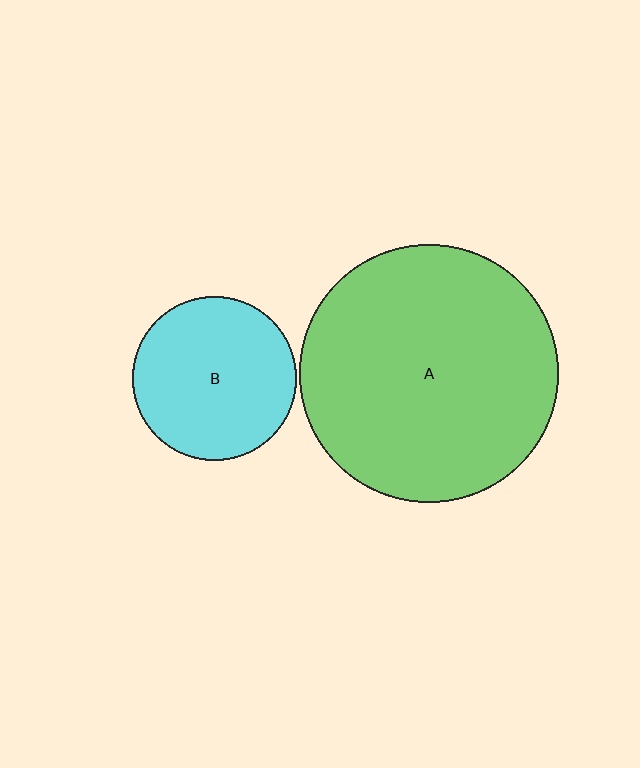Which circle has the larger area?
Circle A (green).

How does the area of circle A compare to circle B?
Approximately 2.5 times.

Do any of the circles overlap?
No, none of the circles overlap.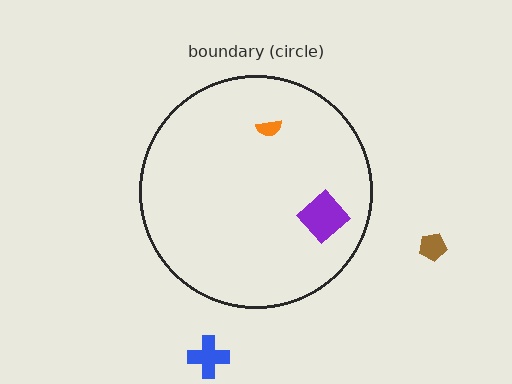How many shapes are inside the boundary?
2 inside, 2 outside.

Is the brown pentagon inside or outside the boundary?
Outside.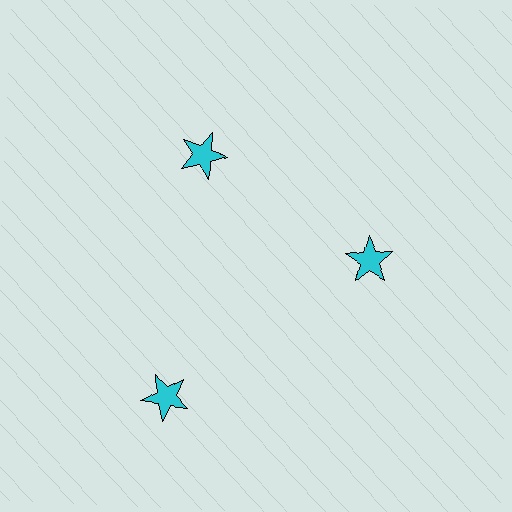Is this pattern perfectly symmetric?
No. The 3 cyan stars are arranged in a ring, but one element near the 7 o'clock position is pushed outward from the center, breaking the 3-fold rotational symmetry.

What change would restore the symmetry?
The symmetry would be restored by moving it inward, back onto the ring so that all 3 stars sit at equal angles and equal distance from the center.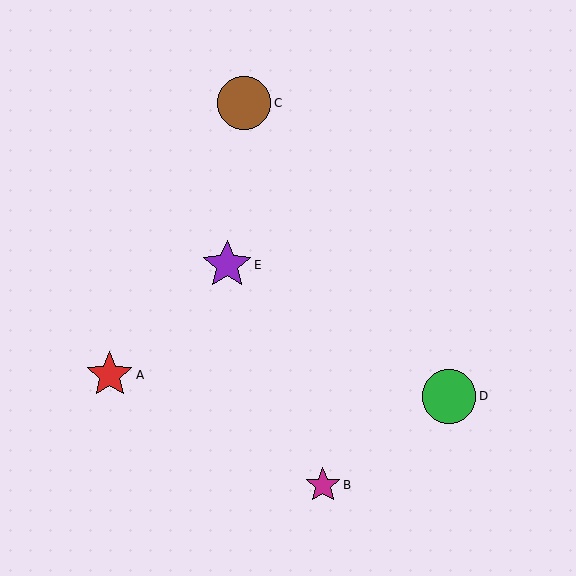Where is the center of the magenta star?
The center of the magenta star is at (323, 485).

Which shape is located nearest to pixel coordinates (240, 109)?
The brown circle (labeled C) at (244, 103) is nearest to that location.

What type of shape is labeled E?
Shape E is a purple star.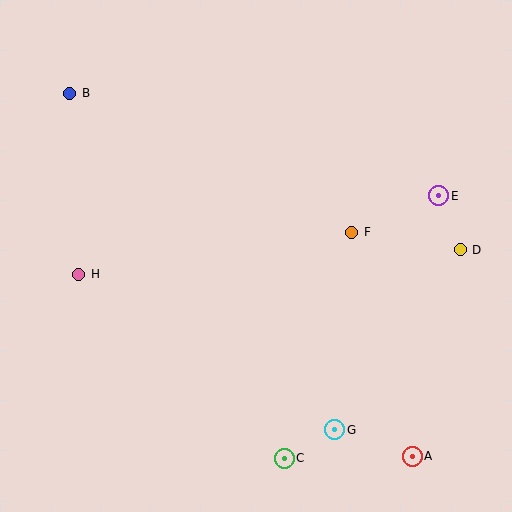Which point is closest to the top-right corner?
Point E is closest to the top-right corner.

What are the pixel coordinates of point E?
Point E is at (439, 196).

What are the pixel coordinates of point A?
Point A is at (412, 456).